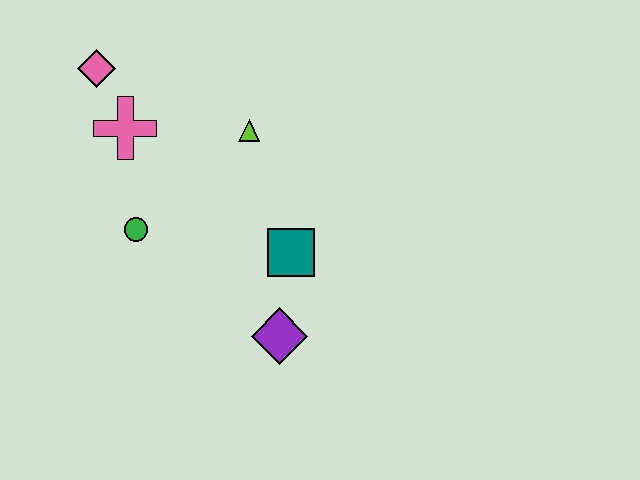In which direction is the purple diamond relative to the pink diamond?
The purple diamond is below the pink diamond.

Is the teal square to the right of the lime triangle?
Yes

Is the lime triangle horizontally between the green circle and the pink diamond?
No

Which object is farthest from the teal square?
The pink diamond is farthest from the teal square.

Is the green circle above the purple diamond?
Yes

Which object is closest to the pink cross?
The pink diamond is closest to the pink cross.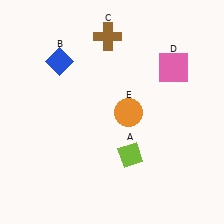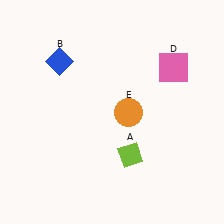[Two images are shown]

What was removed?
The brown cross (C) was removed in Image 2.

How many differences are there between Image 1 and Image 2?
There is 1 difference between the two images.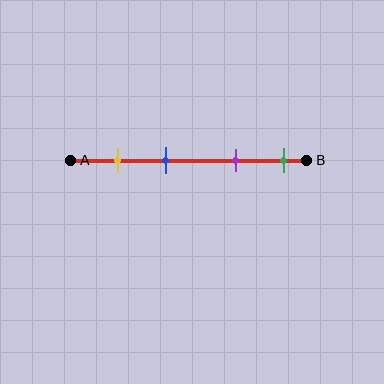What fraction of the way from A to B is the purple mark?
The purple mark is approximately 70% (0.7) of the way from A to B.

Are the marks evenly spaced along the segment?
No, the marks are not evenly spaced.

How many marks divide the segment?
There are 4 marks dividing the segment.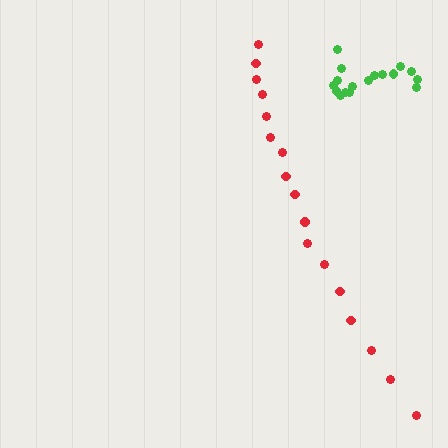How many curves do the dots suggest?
There are 2 distinct paths.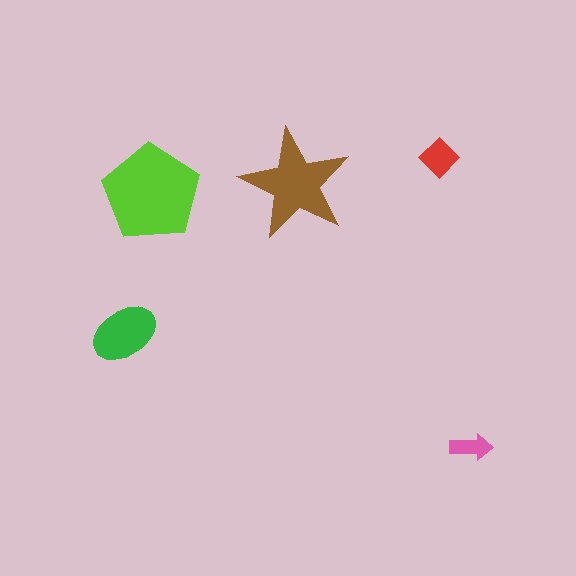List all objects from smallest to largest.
The pink arrow, the red diamond, the green ellipse, the brown star, the lime pentagon.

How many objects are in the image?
There are 5 objects in the image.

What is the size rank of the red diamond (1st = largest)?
4th.